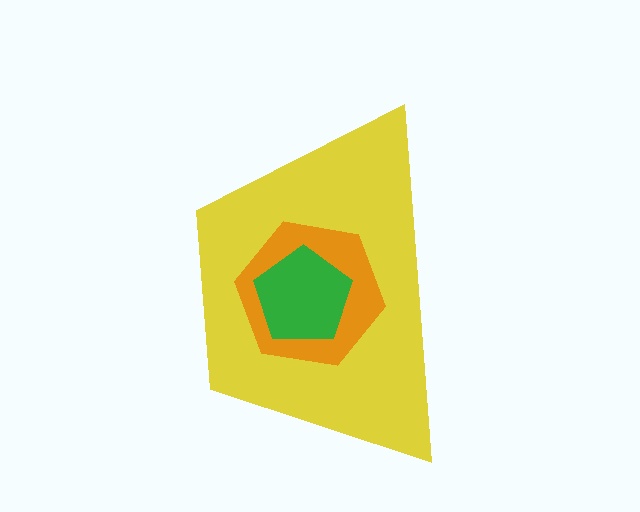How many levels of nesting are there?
3.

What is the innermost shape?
The green pentagon.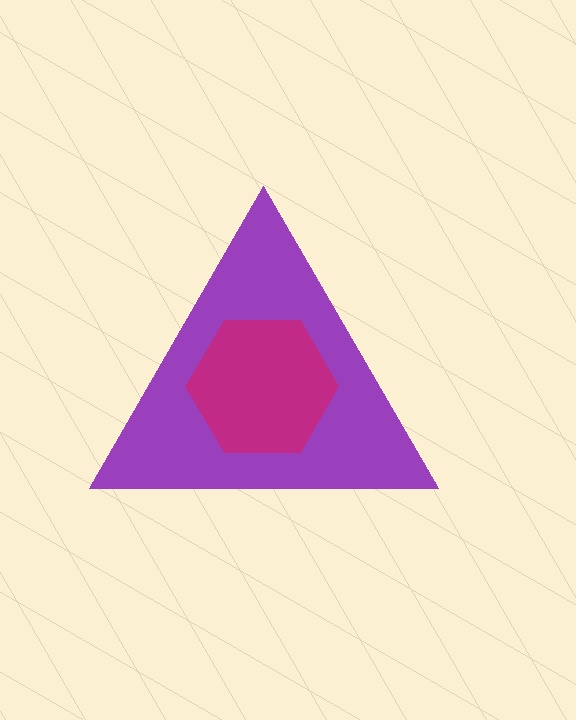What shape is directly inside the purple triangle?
The magenta hexagon.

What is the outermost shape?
The purple triangle.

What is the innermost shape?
The magenta hexagon.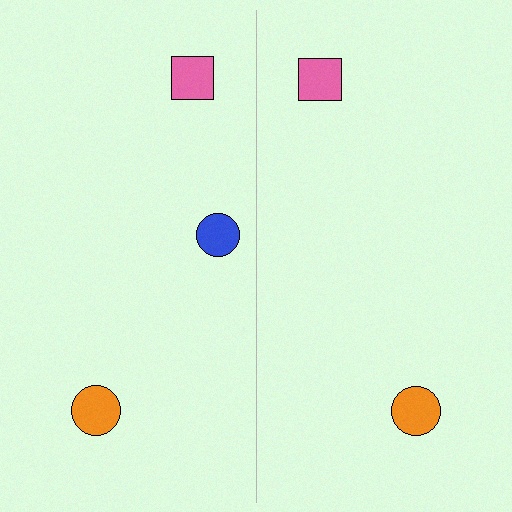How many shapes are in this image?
There are 5 shapes in this image.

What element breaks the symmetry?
A blue circle is missing from the right side.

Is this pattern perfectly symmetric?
No, the pattern is not perfectly symmetric. A blue circle is missing from the right side.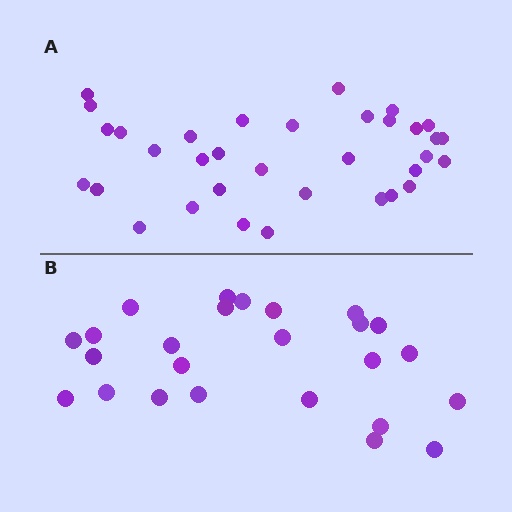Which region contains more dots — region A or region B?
Region A (the top region) has more dots.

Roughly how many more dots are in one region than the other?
Region A has roughly 8 or so more dots than region B.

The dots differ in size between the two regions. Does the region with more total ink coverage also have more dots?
No. Region B has more total ink coverage because its dots are larger, but region A actually contains more individual dots. Total area can be misleading — the number of items is what matters here.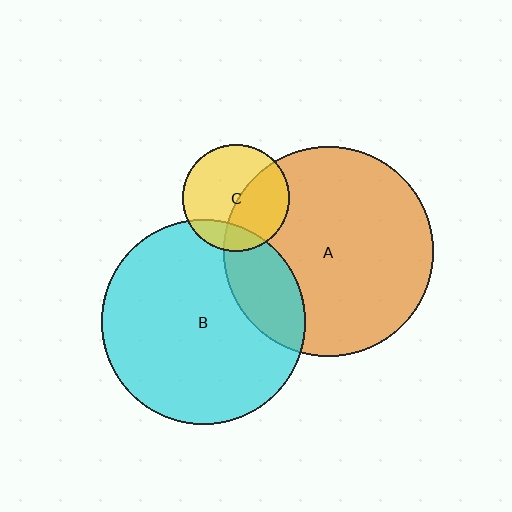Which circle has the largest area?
Circle A (orange).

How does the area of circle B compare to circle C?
Approximately 3.7 times.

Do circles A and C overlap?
Yes.